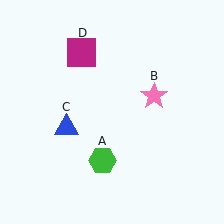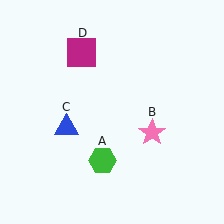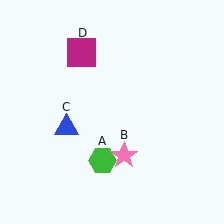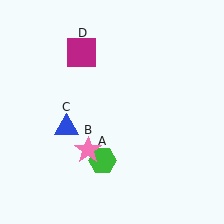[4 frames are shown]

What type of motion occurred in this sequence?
The pink star (object B) rotated clockwise around the center of the scene.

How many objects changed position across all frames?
1 object changed position: pink star (object B).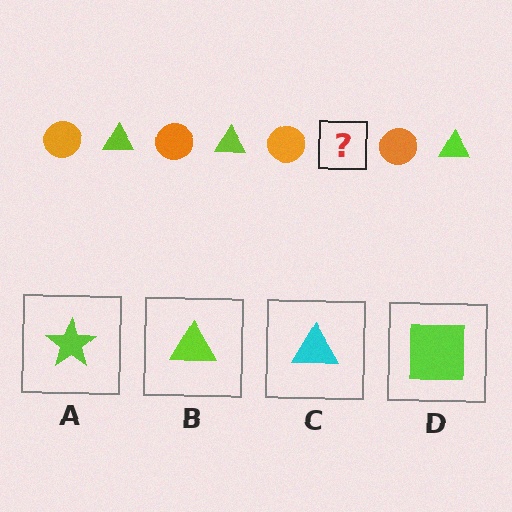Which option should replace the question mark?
Option B.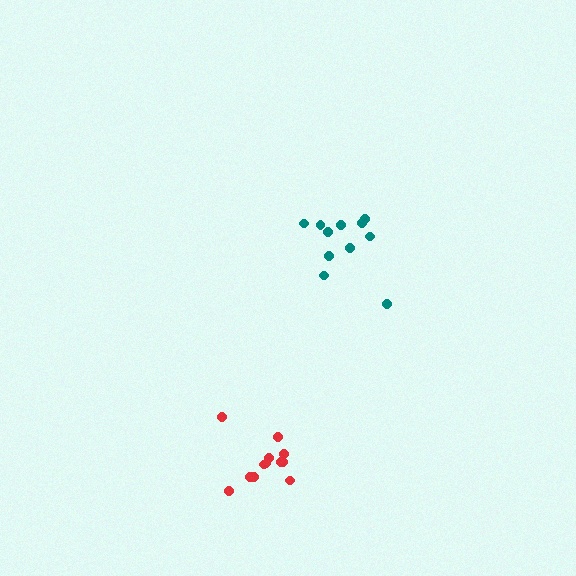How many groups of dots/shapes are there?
There are 2 groups.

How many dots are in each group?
Group 1: 12 dots, Group 2: 11 dots (23 total).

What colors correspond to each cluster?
The clusters are colored: red, teal.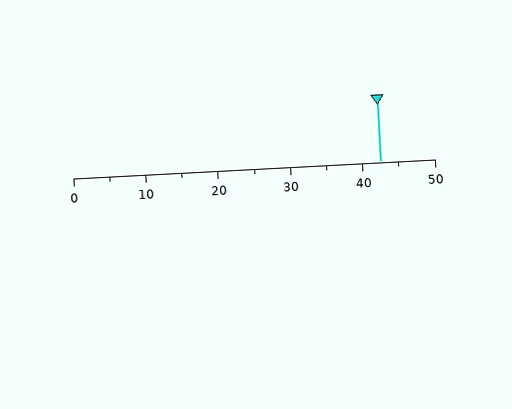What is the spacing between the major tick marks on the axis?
The major ticks are spaced 10 apart.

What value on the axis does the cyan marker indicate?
The marker indicates approximately 42.5.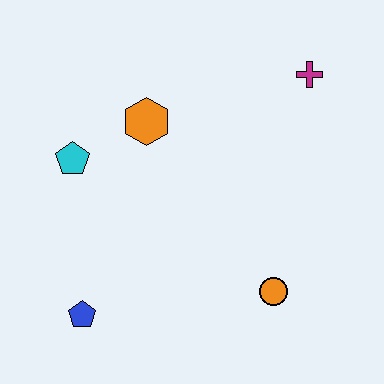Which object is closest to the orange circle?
The blue pentagon is closest to the orange circle.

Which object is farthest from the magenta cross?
The blue pentagon is farthest from the magenta cross.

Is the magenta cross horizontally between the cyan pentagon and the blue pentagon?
No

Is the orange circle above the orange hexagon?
No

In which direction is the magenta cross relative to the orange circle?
The magenta cross is above the orange circle.